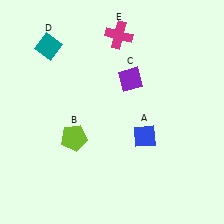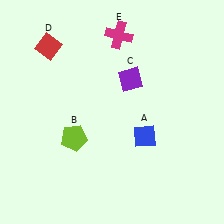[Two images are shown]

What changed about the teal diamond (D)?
In Image 1, D is teal. In Image 2, it changed to red.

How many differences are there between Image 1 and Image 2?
There is 1 difference between the two images.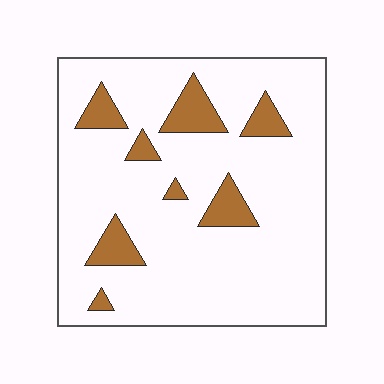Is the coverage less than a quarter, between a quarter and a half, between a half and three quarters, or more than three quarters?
Less than a quarter.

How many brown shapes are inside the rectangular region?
8.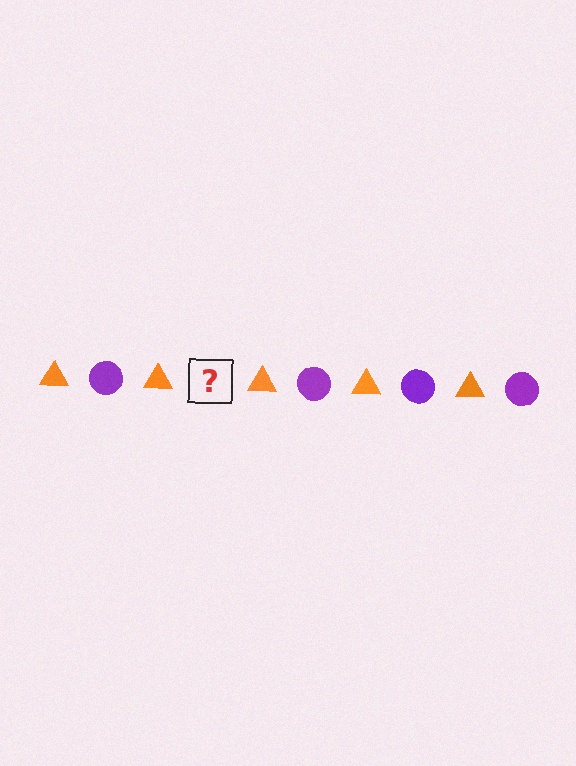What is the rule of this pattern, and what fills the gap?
The rule is that the pattern alternates between orange triangle and purple circle. The gap should be filled with a purple circle.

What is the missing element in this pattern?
The missing element is a purple circle.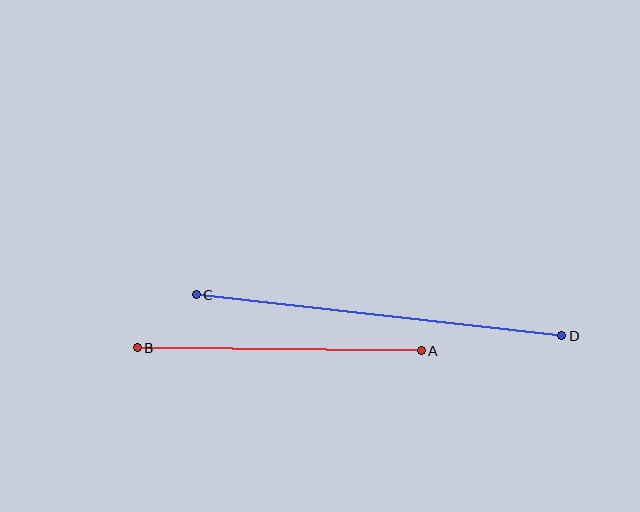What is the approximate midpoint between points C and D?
The midpoint is at approximately (379, 315) pixels.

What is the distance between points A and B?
The distance is approximately 284 pixels.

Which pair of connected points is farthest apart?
Points C and D are farthest apart.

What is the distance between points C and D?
The distance is approximately 368 pixels.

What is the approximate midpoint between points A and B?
The midpoint is at approximately (279, 349) pixels.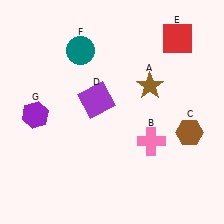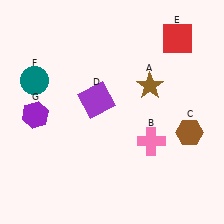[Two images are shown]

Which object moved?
The teal circle (F) moved left.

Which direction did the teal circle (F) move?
The teal circle (F) moved left.